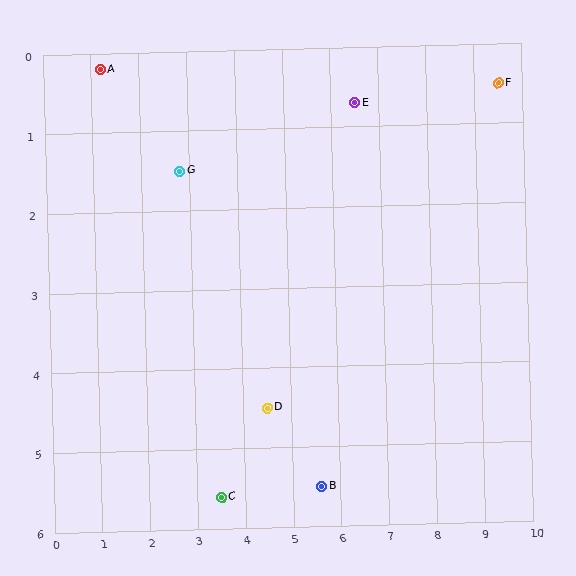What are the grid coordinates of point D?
Point D is at approximately (4.5, 4.5).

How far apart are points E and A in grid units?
Points E and A are about 5.3 grid units apart.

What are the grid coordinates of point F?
Point F is at approximately (9.5, 0.5).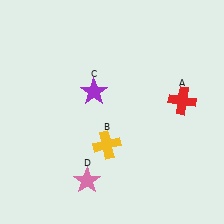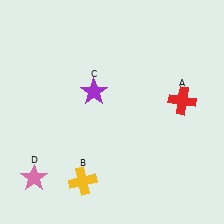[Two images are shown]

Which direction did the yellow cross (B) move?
The yellow cross (B) moved down.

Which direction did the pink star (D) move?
The pink star (D) moved left.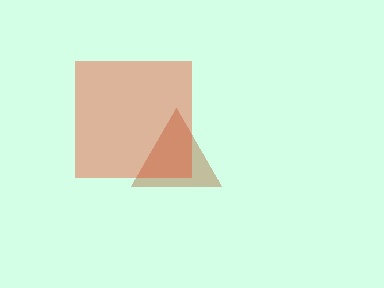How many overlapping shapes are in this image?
There are 2 overlapping shapes in the image.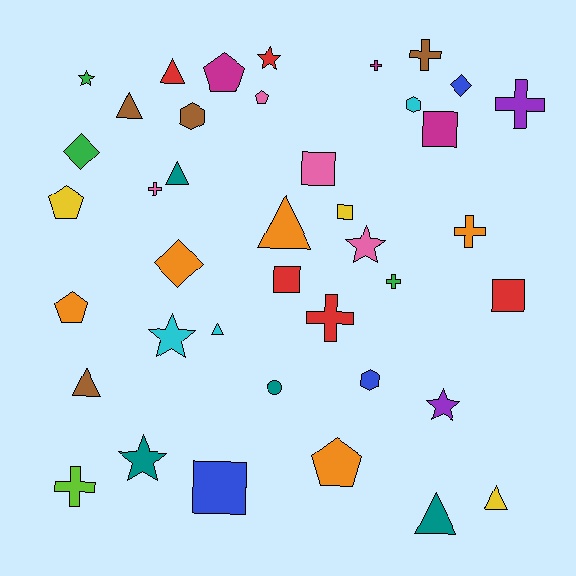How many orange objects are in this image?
There are 5 orange objects.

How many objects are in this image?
There are 40 objects.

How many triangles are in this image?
There are 8 triangles.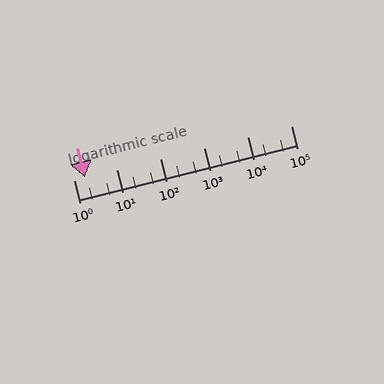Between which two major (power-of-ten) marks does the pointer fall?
The pointer is between 1 and 10.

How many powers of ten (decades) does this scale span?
The scale spans 5 decades, from 1 to 100000.